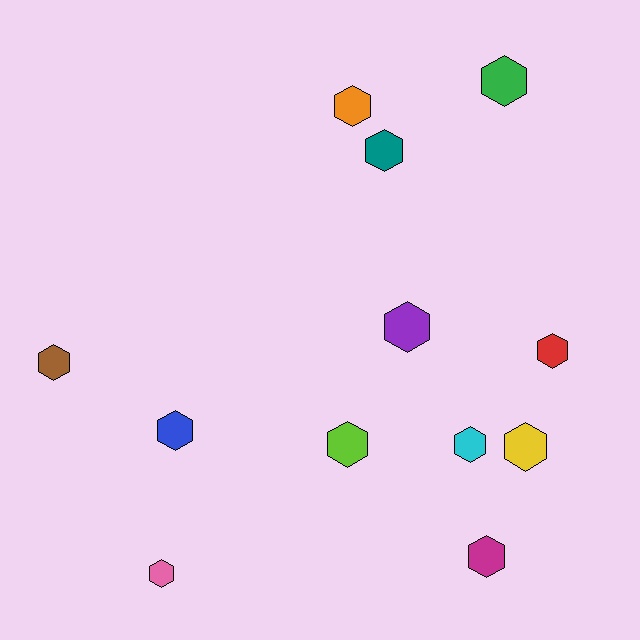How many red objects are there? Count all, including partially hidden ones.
There is 1 red object.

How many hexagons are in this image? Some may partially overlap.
There are 12 hexagons.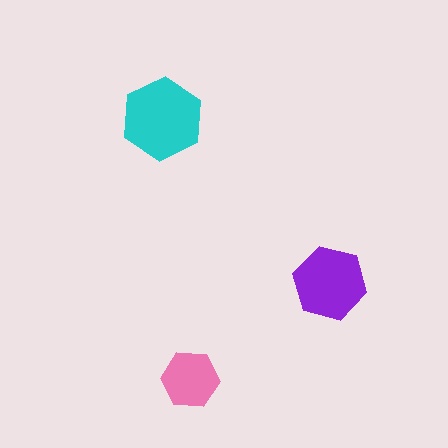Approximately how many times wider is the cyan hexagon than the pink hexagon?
About 1.5 times wider.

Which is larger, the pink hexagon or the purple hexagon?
The purple one.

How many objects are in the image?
There are 3 objects in the image.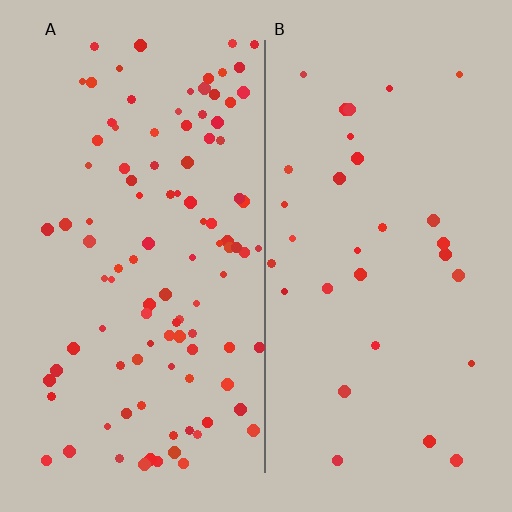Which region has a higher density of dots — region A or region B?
A (the left).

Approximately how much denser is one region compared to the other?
Approximately 3.3× — region A over region B.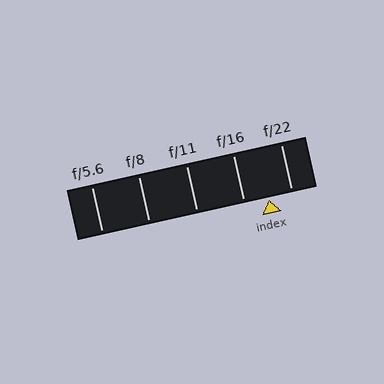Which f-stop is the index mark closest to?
The index mark is closest to f/22.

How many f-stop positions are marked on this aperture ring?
There are 5 f-stop positions marked.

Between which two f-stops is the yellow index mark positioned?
The index mark is between f/16 and f/22.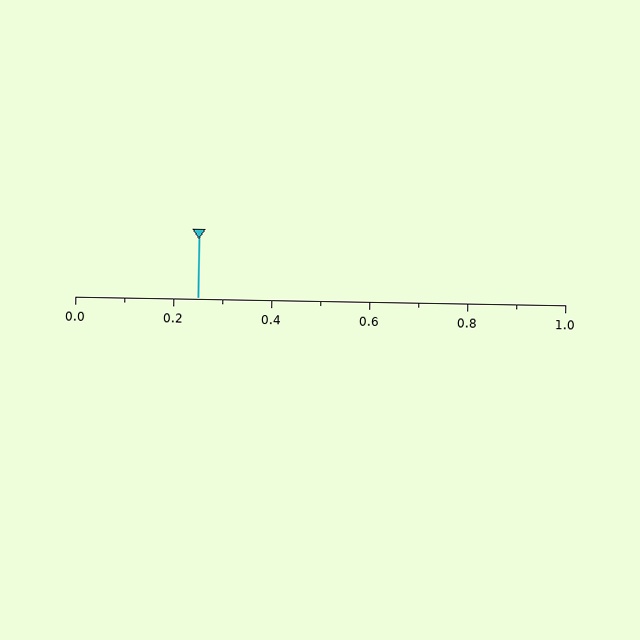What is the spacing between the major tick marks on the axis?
The major ticks are spaced 0.2 apart.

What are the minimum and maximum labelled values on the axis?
The axis runs from 0.0 to 1.0.